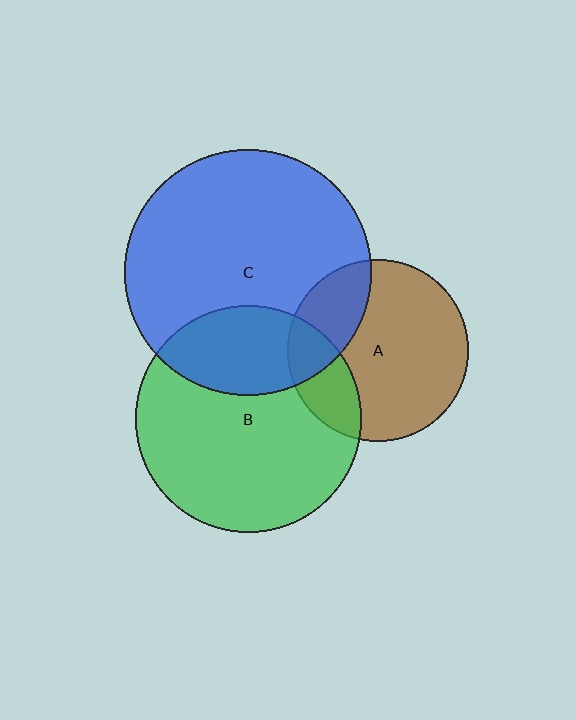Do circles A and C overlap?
Yes.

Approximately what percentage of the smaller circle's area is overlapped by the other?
Approximately 25%.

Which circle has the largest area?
Circle C (blue).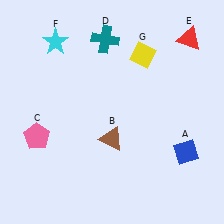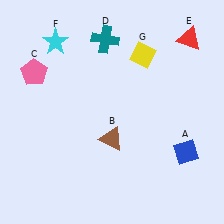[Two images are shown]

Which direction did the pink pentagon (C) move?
The pink pentagon (C) moved up.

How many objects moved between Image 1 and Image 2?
1 object moved between the two images.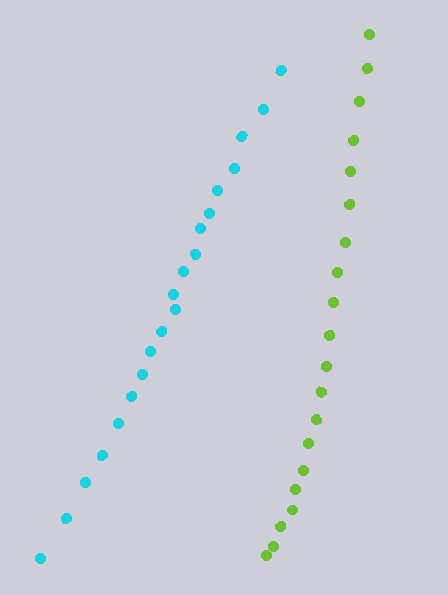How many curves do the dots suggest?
There are 2 distinct paths.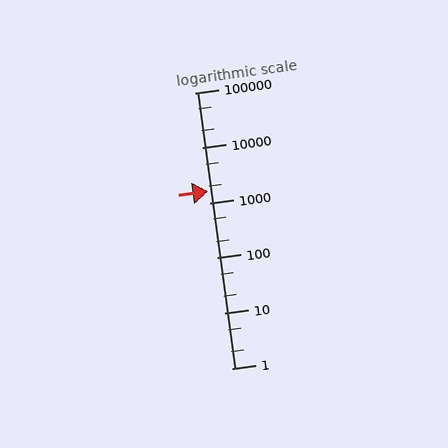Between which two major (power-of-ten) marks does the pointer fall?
The pointer is between 1000 and 10000.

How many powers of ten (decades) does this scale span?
The scale spans 5 decades, from 1 to 100000.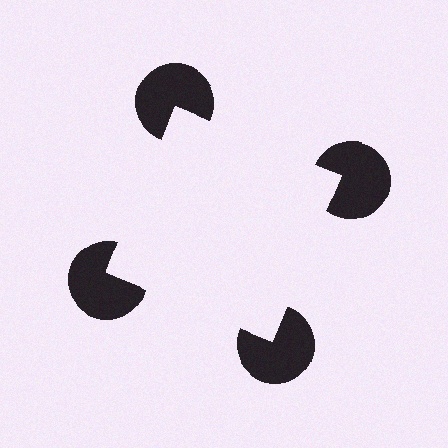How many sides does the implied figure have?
4 sides.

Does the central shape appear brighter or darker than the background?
It typically appears slightly brighter than the background, even though no actual brightness change is drawn.